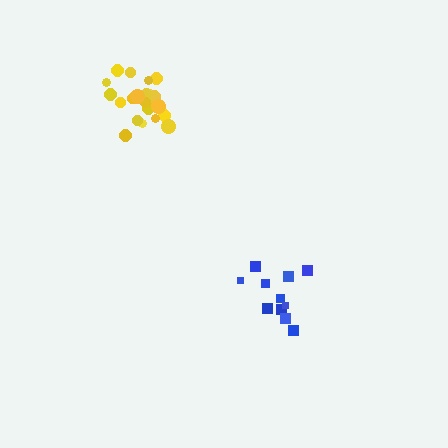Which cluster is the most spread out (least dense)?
Blue.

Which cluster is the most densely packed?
Yellow.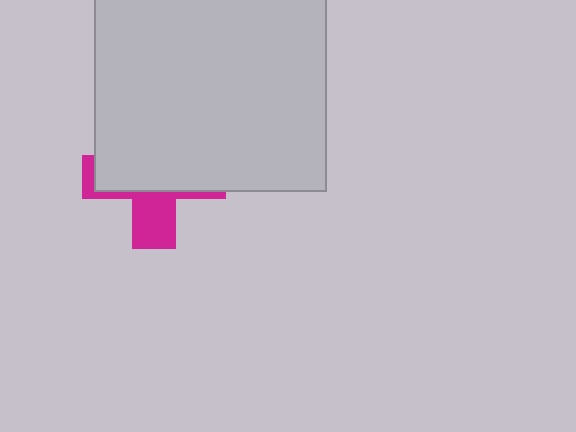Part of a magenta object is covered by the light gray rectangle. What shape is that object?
It is a cross.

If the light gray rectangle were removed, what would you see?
You would see the complete magenta cross.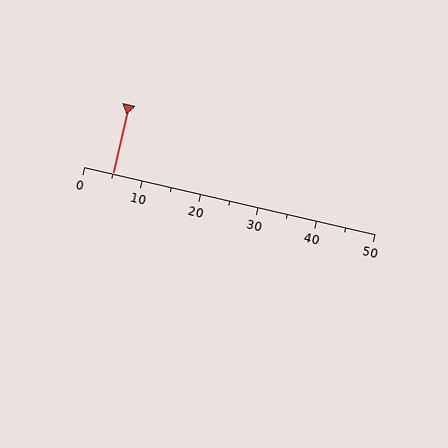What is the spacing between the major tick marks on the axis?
The major ticks are spaced 10 apart.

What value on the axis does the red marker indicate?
The marker indicates approximately 5.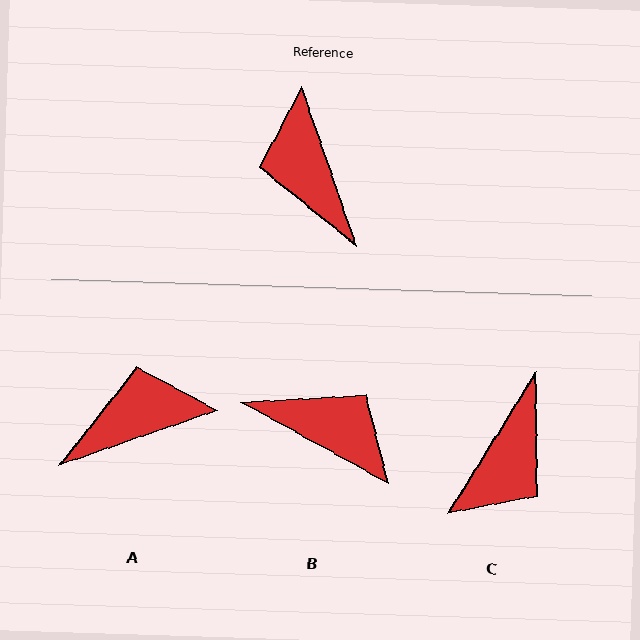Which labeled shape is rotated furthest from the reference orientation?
B, about 138 degrees away.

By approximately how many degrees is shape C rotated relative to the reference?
Approximately 129 degrees counter-clockwise.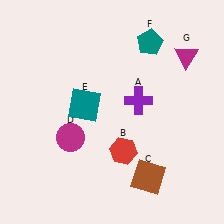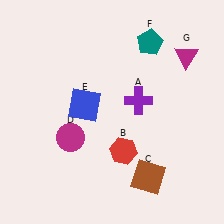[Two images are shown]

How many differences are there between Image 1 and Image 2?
There is 1 difference between the two images.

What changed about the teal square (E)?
In Image 1, E is teal. In Image 2, it changed to blue.